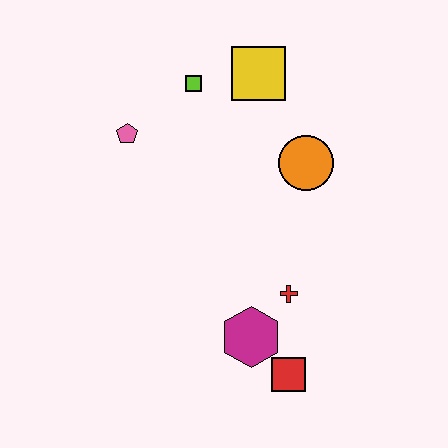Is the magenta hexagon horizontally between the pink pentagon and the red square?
Yes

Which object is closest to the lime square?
The yellow square is closest to the lime square.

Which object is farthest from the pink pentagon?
The red square is farthest from the pink pentagon.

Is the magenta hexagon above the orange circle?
No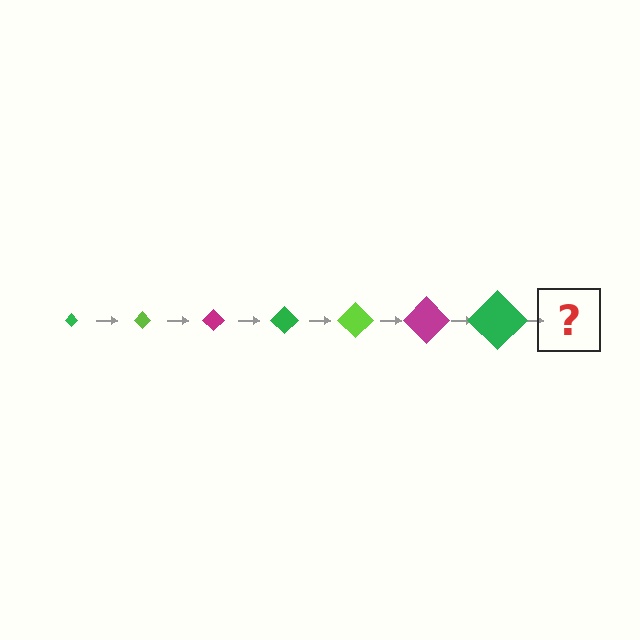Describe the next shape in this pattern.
It should be a lime diamond, larger than the previous one.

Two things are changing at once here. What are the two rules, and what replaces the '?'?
The two rules are that the diamond grows larger each step and the color cycles through green, lime, and magenta. The '?' should be a lime diamond, larger than the previous one.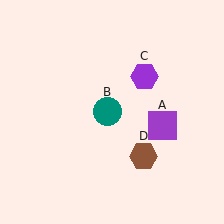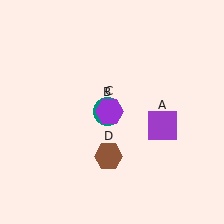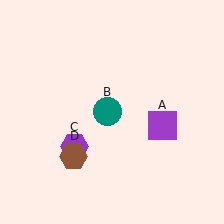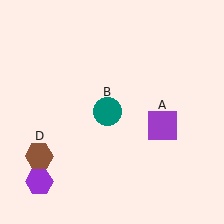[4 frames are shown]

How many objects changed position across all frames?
2 objects changed position: purple hexagon (object C), brown hexagon (object D).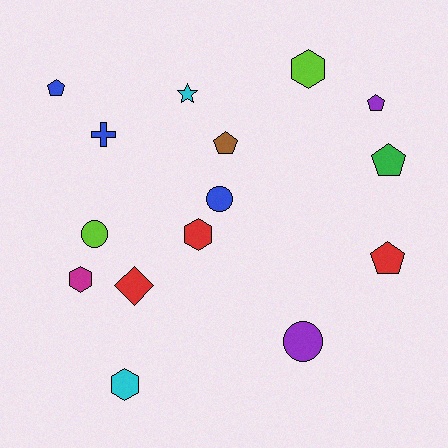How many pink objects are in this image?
There are no pink objects.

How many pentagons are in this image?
There are 5 pentagons.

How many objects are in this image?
There are 15 objects.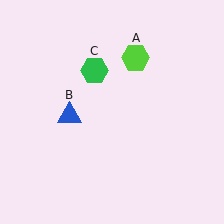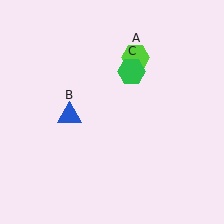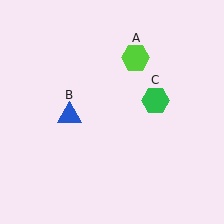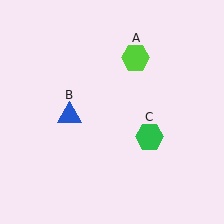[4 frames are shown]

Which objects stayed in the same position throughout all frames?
Lime hexagon (object A) and blue triangle (object B) remained stationary.